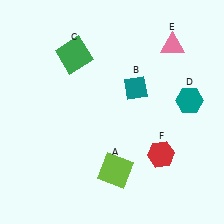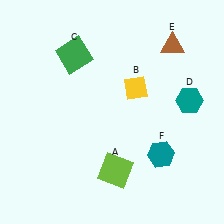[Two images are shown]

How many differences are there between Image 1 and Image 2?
There are 3 differences between the two images.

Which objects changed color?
B changed from teal to yellow. E changed from pink to brown. F changed from red to teal.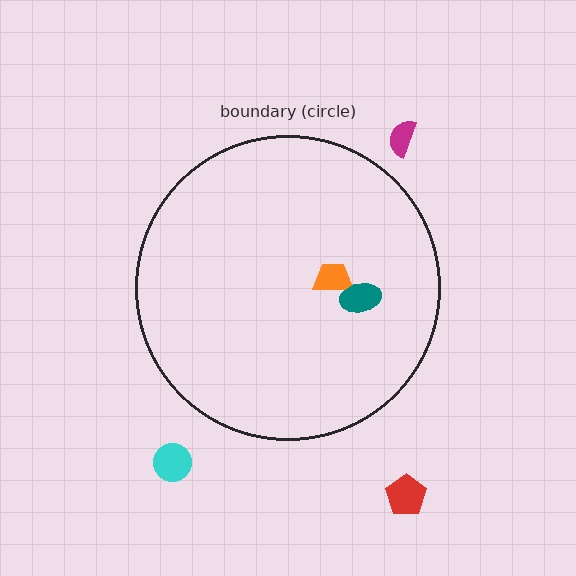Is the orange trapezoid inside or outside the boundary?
Inside.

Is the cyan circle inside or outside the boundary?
Outside.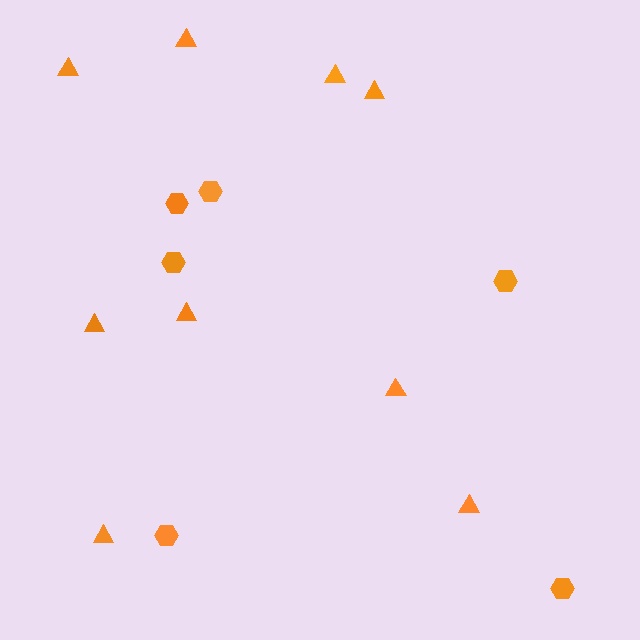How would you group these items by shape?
There are 2 groups: one group of triangles (9) and one group of hexagons (6).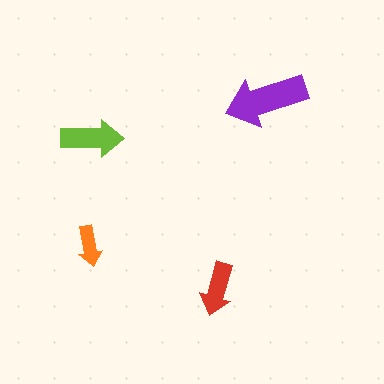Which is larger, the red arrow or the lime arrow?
The lime one.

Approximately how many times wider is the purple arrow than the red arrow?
About 1.5 times wider.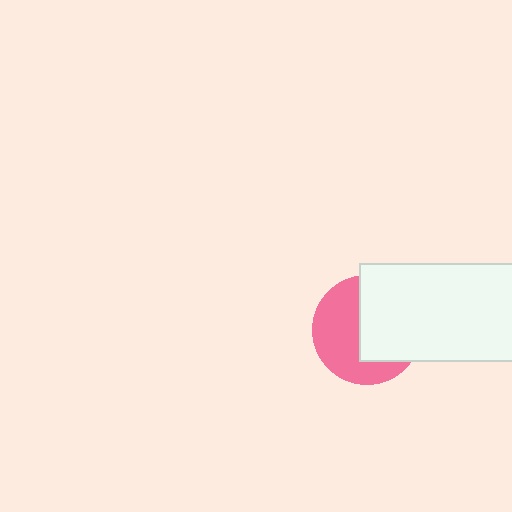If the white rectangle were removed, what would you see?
You would see the complete pink circle.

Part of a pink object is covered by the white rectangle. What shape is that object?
It is a circle.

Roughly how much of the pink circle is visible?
About half of it is visible (roughly 51%).